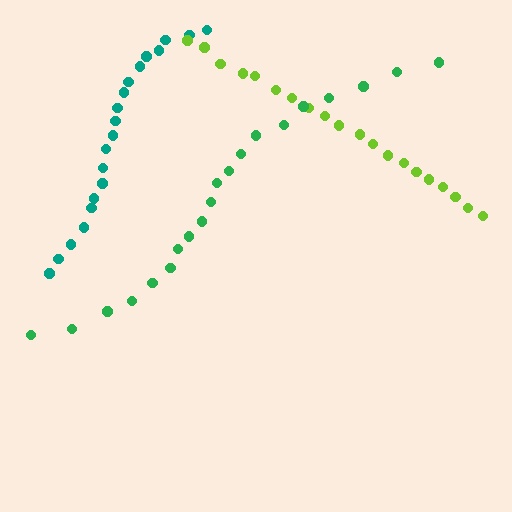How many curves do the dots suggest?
There are 3 distinct paths.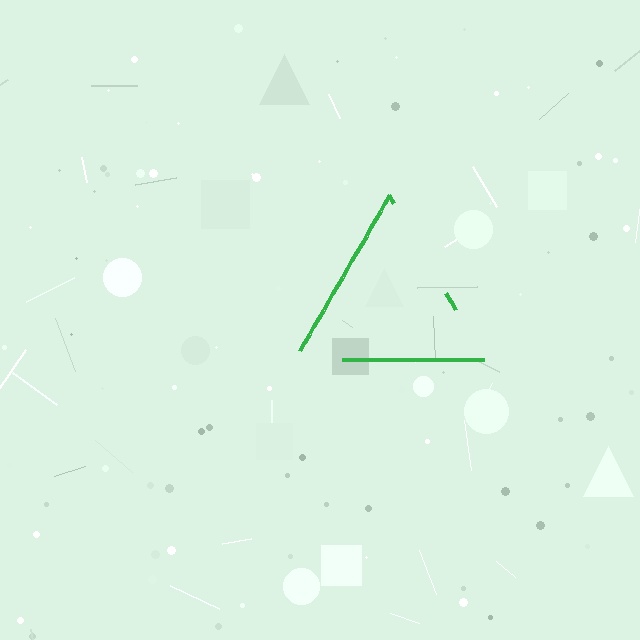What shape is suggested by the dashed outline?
The dashed outline suggests a triangle.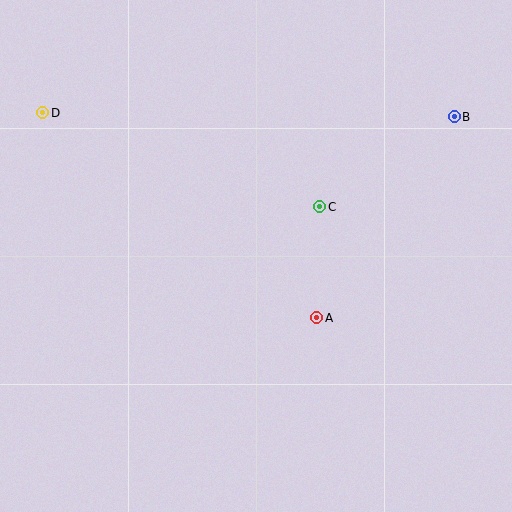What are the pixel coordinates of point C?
Point C is at (319, 207).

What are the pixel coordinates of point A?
Point A is at (317, 318).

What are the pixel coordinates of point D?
Point D is at (43, 113).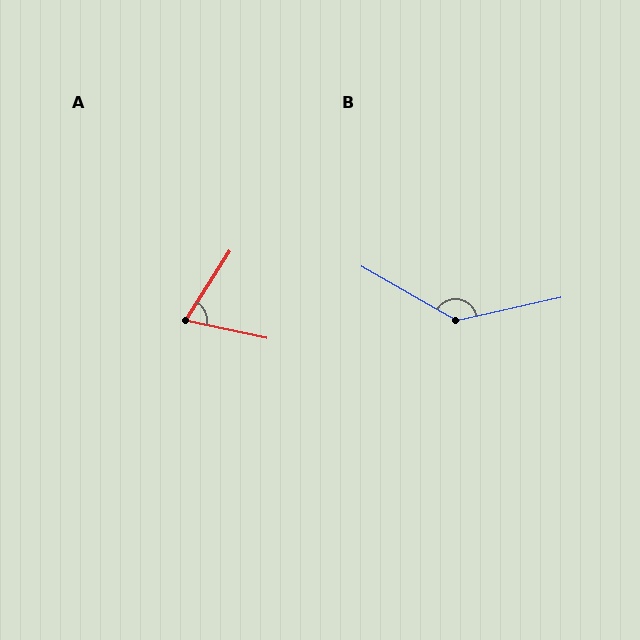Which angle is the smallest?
A, at approximately 69 degrees.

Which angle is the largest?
B, at approximately 138 degrees.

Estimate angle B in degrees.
Approximately 138 degrees.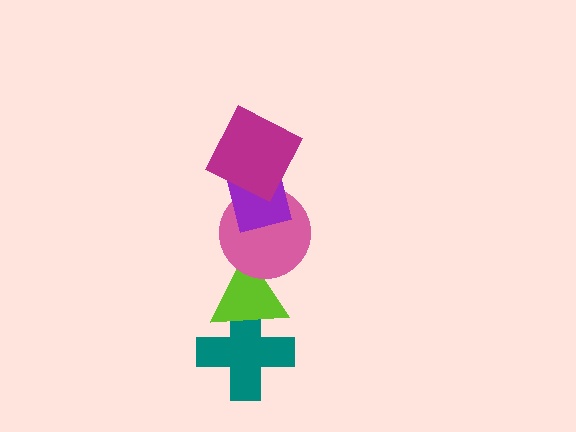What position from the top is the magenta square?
The magenta square is 1st from the top.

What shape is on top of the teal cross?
The lime triangle is on top of the teal cross.